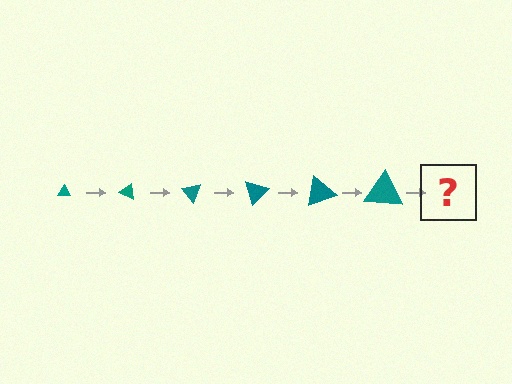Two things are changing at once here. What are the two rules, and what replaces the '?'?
The two rules are that the triangle grows larger each step and it rotates 25 degrees each step. The '?' should be a triangle, larger than the previous one and rotated 150 degrees from the start.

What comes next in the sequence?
The next element should be a triangle, larger than the previous one and rotated 150 degrees from the start.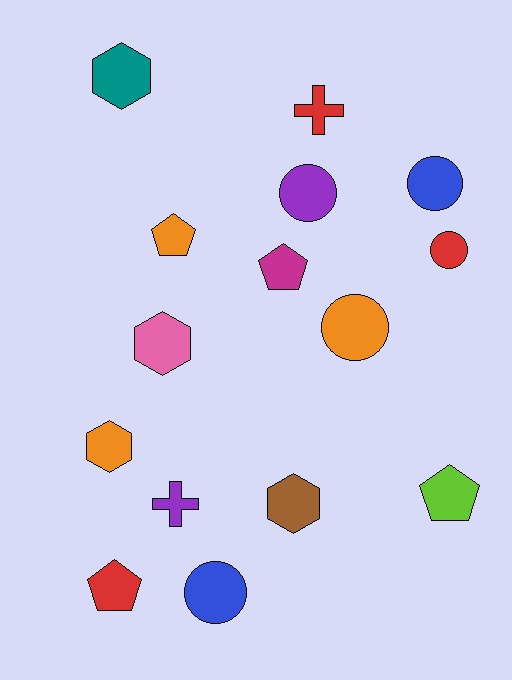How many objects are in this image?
There are 15 objects.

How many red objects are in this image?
There are 3 red objects.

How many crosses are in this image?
There are 2 crosses.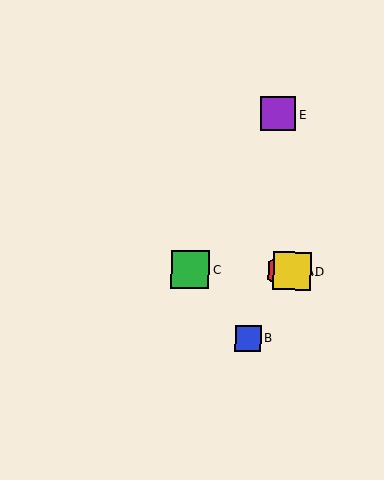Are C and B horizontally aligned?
No, C is at y≈270 and B is at y≈338.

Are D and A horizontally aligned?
Yes, both are at y≈271.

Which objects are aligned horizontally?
Objects A, C, D are aligned horizontally.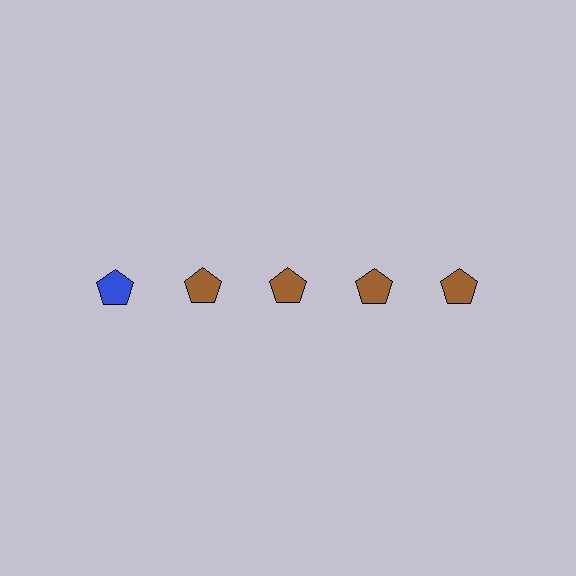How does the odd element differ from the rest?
It has a different color: blue instead of brown.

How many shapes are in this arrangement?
There are 5 shapes arranged in a grid pattern.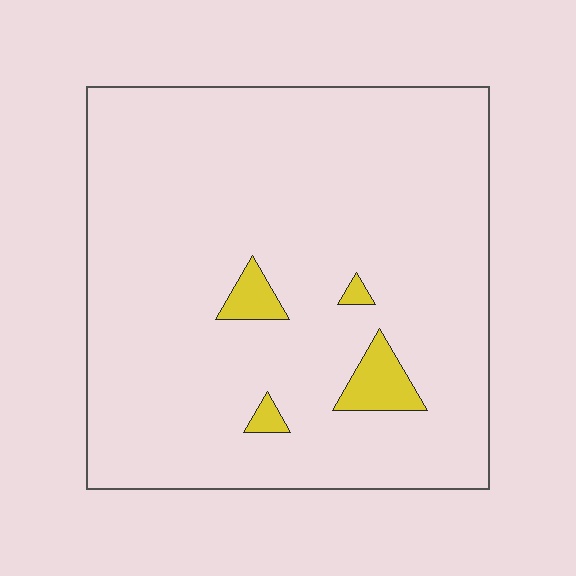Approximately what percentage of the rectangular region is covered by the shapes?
Approximately 5%.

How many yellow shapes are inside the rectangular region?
4.